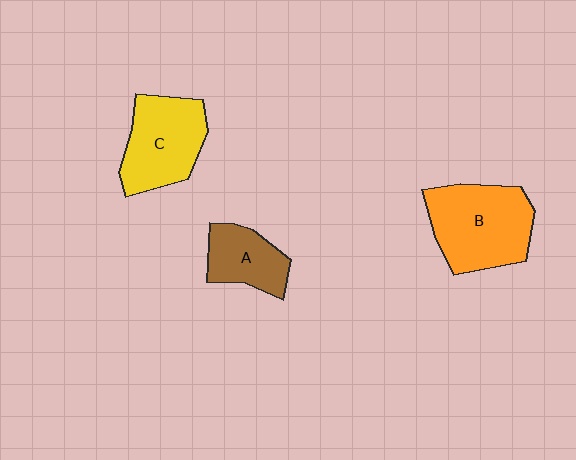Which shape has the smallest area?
Shape A (brown).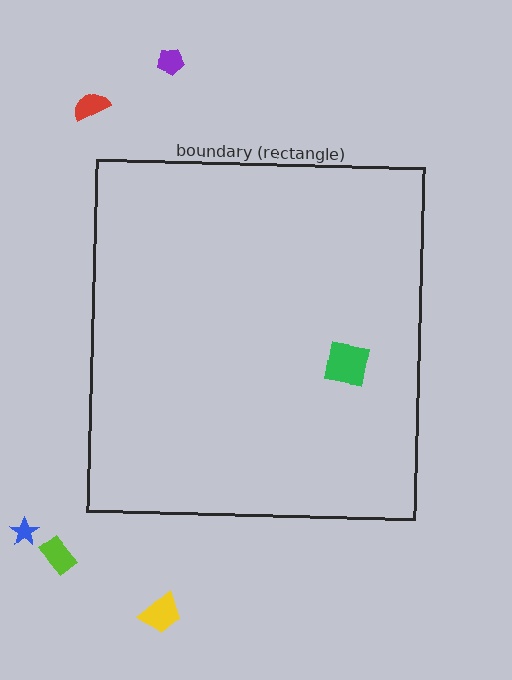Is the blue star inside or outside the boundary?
Outside.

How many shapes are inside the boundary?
1 inside, 5 outside.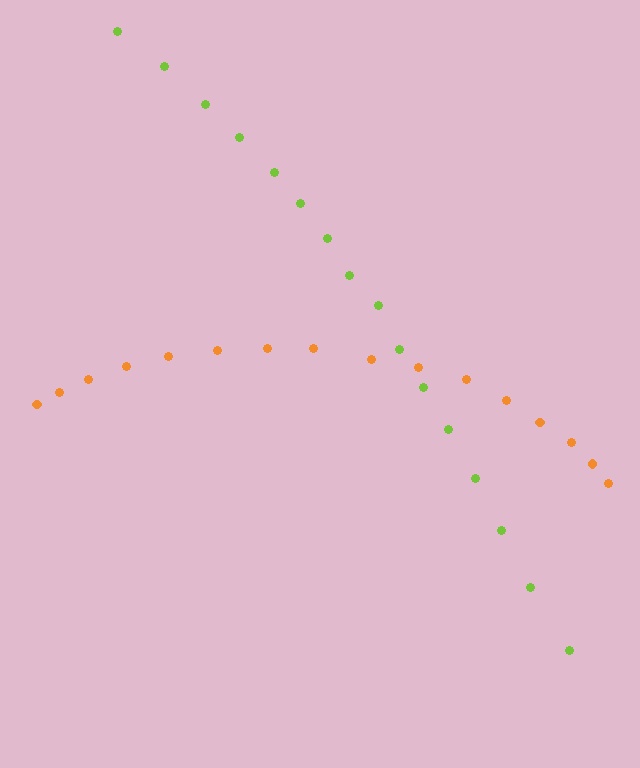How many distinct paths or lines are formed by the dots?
There are 2 distinct paths.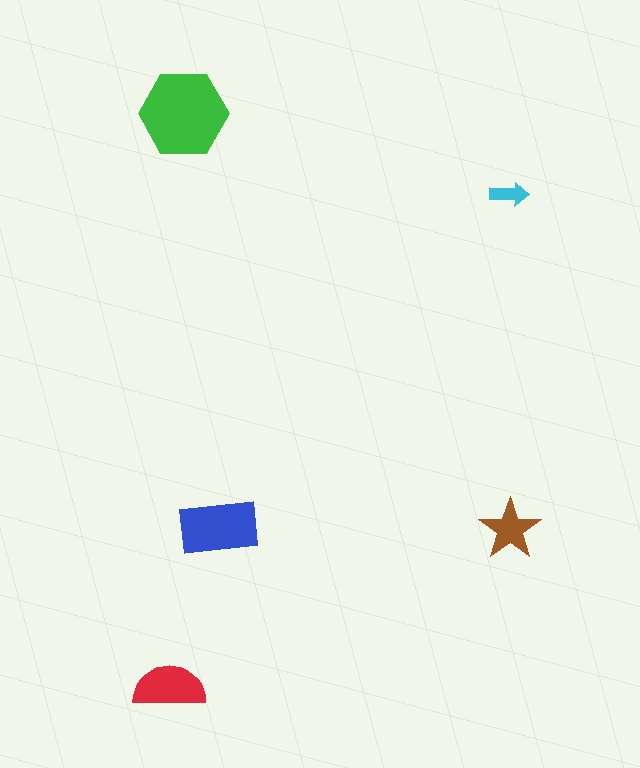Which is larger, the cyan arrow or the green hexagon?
The green hexagon.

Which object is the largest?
The green hexagon.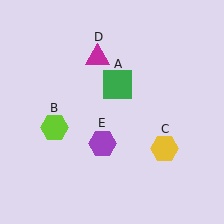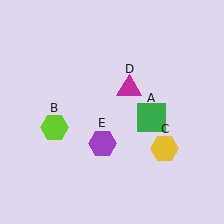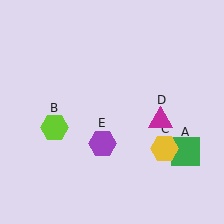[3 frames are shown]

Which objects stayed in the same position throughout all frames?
Lime hexagon (object B) and yellow hexagon (object C) and purple hexagon (object E) remained stationary.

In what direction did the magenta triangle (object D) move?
The magenta triangle (object D) moved down and to the right.